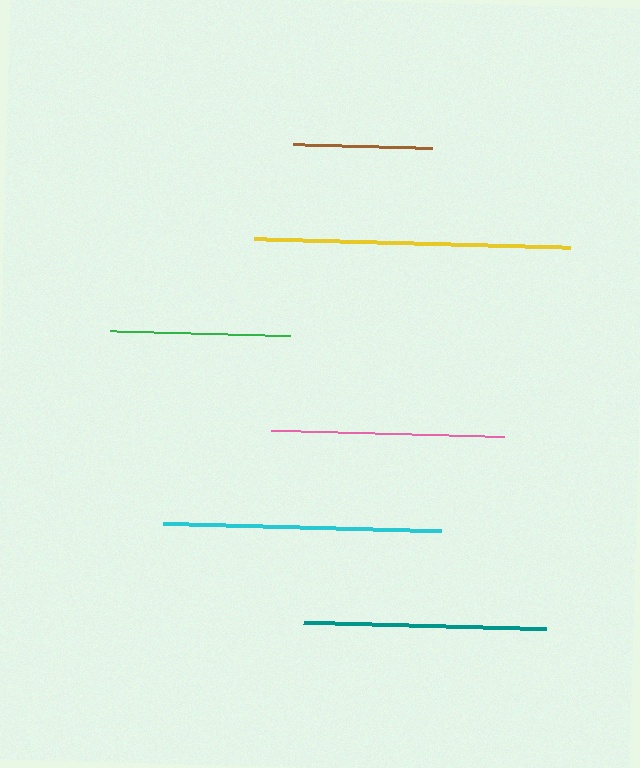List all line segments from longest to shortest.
From longest to shortest: yellow, cyan, teal, pink, green, brown.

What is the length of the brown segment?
The brown segment is approximately 139 pixels long.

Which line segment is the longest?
The yellow line is the longest at approximately 316 pixels.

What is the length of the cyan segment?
The cyan segment is approximately 278 pixels long.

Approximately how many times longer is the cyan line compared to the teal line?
The cyan line is approximately 1.1 times the length of the teal line.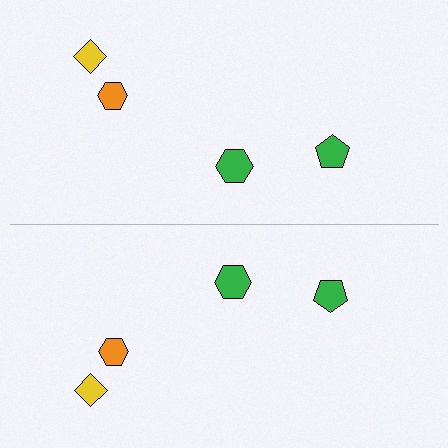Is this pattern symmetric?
Yes, this pattern has bilateral (reflection) symmetry.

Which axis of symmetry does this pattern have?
The pattern has a horizontal axis of symmetry running through the center of the image.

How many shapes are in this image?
There are 8 shapes in this image.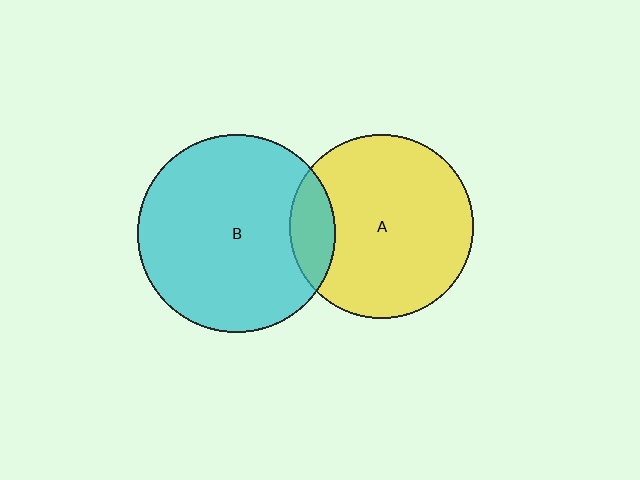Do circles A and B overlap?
Yes.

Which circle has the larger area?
Circle B (cyan).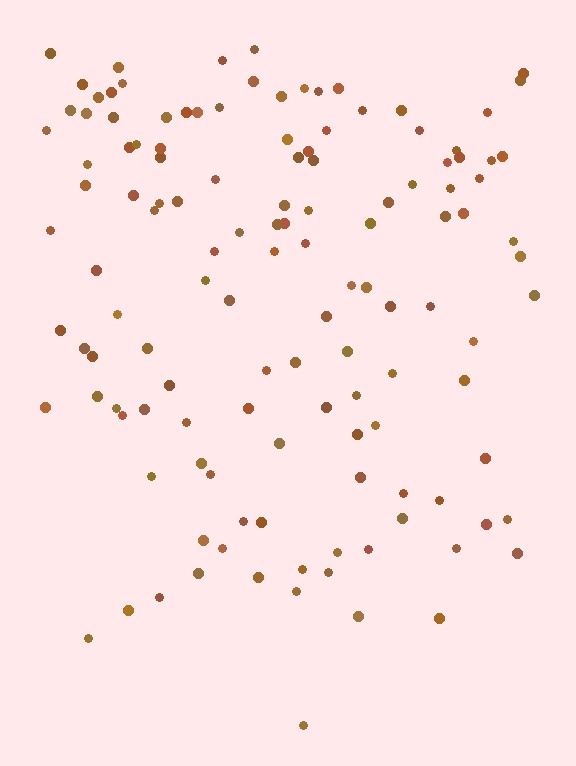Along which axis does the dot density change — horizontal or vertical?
Vertical.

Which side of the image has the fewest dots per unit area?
The bottom.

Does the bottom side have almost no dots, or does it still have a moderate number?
Still a moderate number, just noticeably fewer than the top.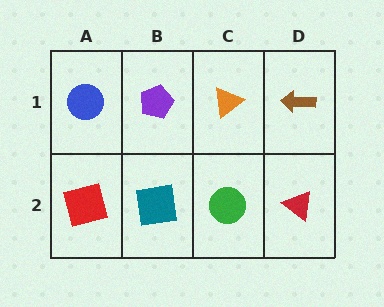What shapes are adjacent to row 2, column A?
A blue circle (row 1, column A), a teal square (row 2, column B).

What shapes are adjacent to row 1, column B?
A teal square (row 2, column B), a blue circle (row 1, column A), an orange triangle (row 1, column C).